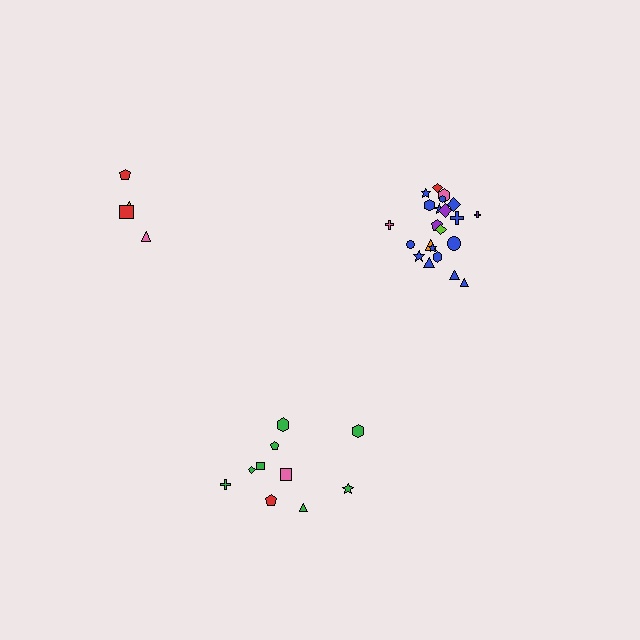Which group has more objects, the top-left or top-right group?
The top-right group.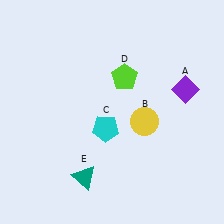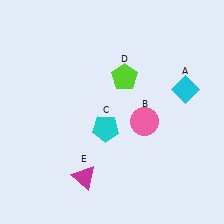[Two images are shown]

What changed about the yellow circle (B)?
In Image 1, B is yellow. In Image 2, it changed to pink.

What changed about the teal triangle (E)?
In Image 1, E is teal. In Image 2, it changed to magenta.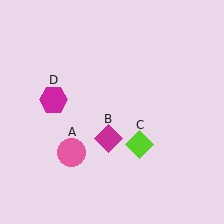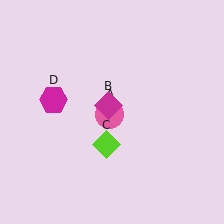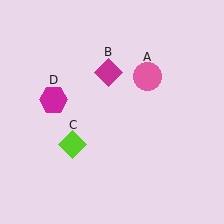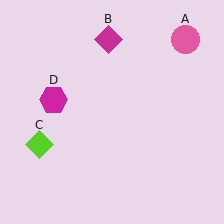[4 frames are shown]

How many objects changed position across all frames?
3 objects changed position: pink circle (object A), magenta diamond (object B), lime diamond (object C).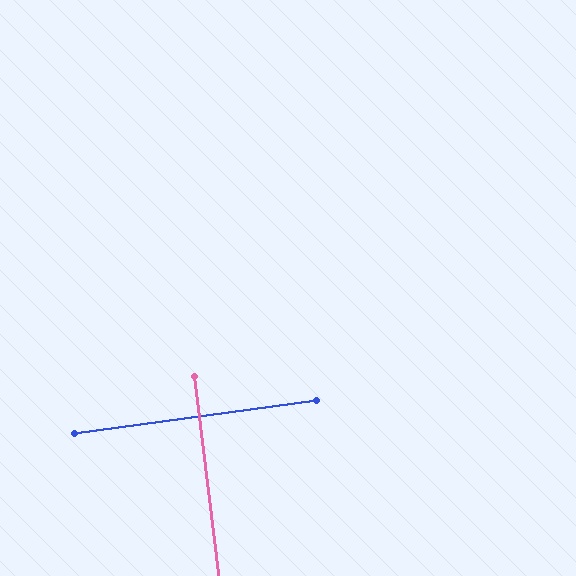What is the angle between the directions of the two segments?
Approximately 89 degrees.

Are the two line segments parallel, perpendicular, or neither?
Perpendicular — they meet at approximately 89°.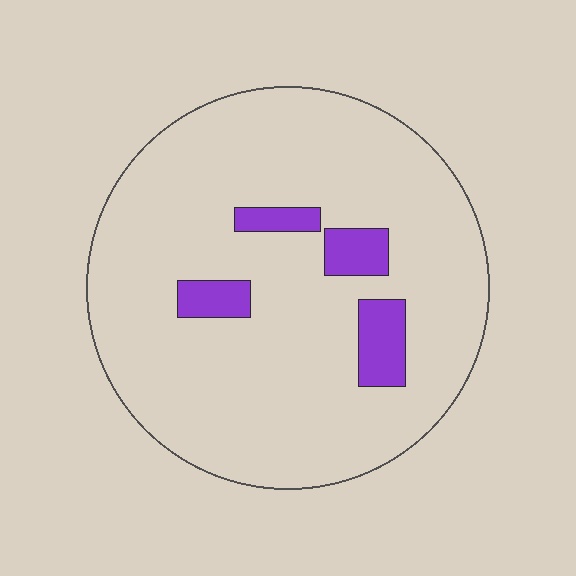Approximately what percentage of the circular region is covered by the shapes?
Approximately 10%.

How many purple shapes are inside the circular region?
4.